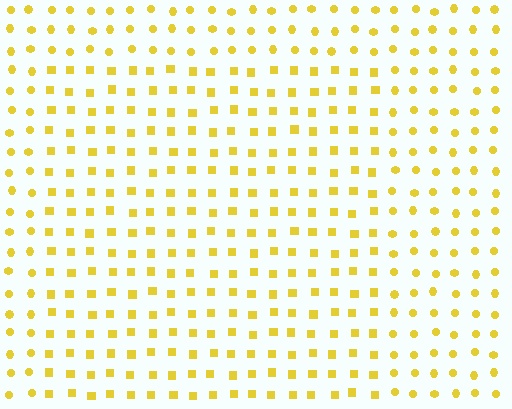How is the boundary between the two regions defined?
The boundary is defined by a change in element shape: squares inside vs. circles outside. All elements share the same color and spacing.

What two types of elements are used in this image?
The image uses squares inside the rectangle region and circles outside it.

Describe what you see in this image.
The image is filled with small yellow elements arranged in a uniform grid. A rectangle-shaped region contains squares, while the surrounding area contains circles. The boundary is defined purely by the change in element shape.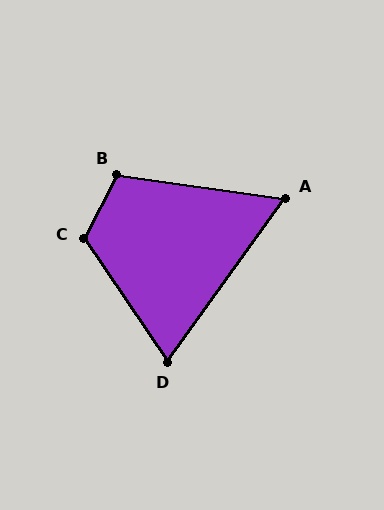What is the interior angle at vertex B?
Approximately 110 degrees (obtuse).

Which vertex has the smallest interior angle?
A, at approximately 62 degrees.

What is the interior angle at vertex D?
Approximately 70 degrees (acute).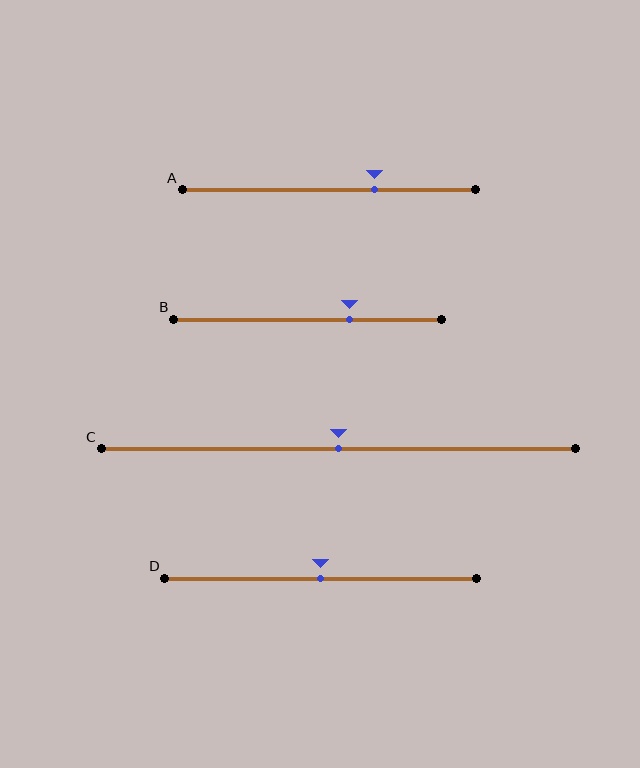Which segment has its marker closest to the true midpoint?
Segment C has its marker closest to the true midpoint.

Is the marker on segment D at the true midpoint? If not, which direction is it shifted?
Yes, the marker on segment D is at the true midpoint.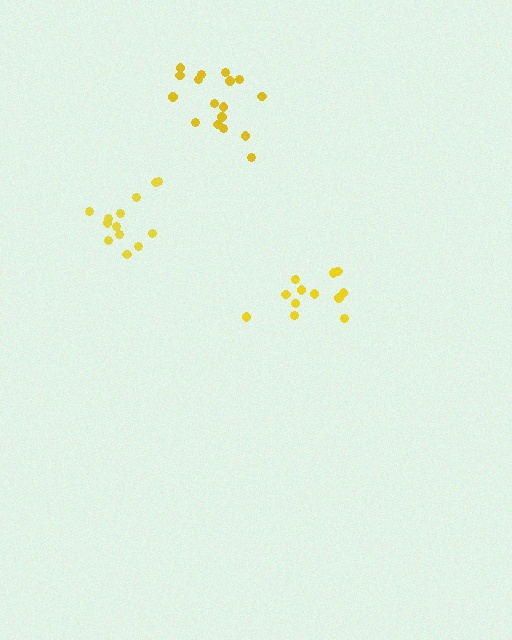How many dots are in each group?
Group 1: 14 dots, Group 2: 12 dots, Group 3: 17 dots (43 total).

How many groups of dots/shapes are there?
There are 3 groups.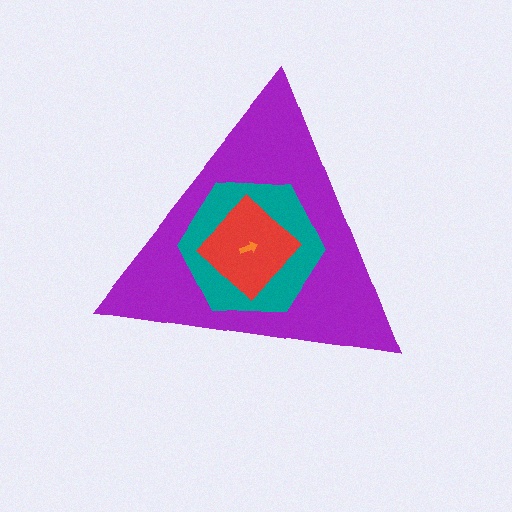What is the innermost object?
The orange arrow.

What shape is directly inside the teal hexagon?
The red diamond.